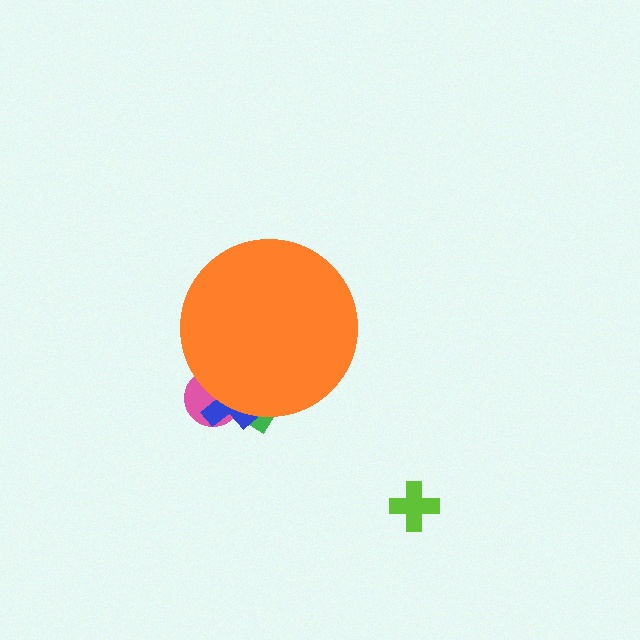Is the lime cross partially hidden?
No, the lime cross is fully visible.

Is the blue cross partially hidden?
Yes, the blue cross is partially hidden behind the orange circle.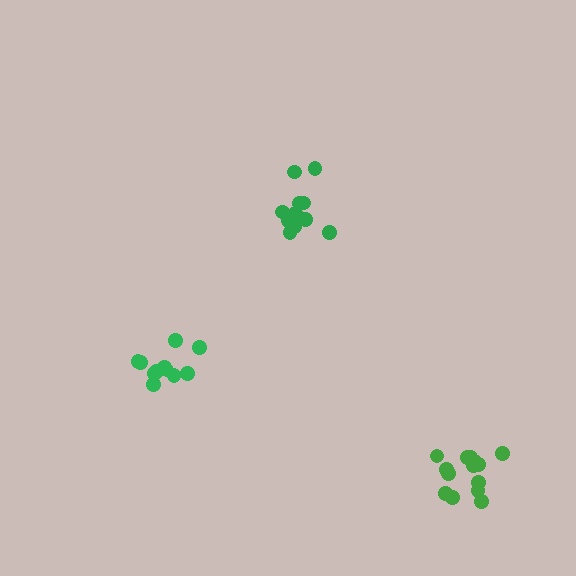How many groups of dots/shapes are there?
There are 3 groups.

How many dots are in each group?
Group 1: 11 dots, Group 2: 11 dots, Group 3: 14 dots (36 total).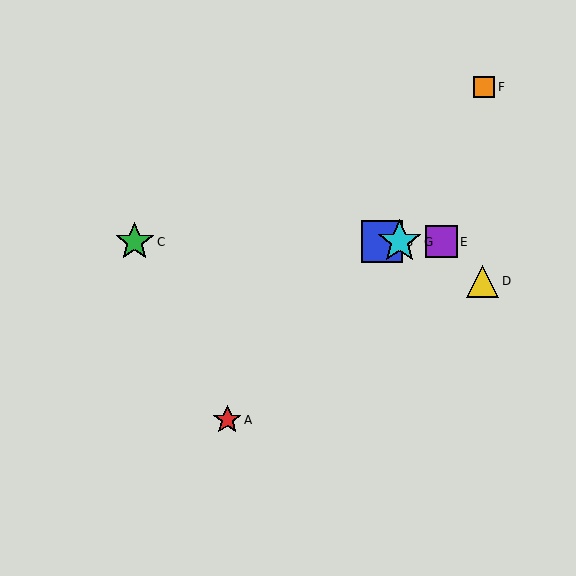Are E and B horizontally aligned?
Yes, both are at y≈242.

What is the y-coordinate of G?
Object G is at y≈242.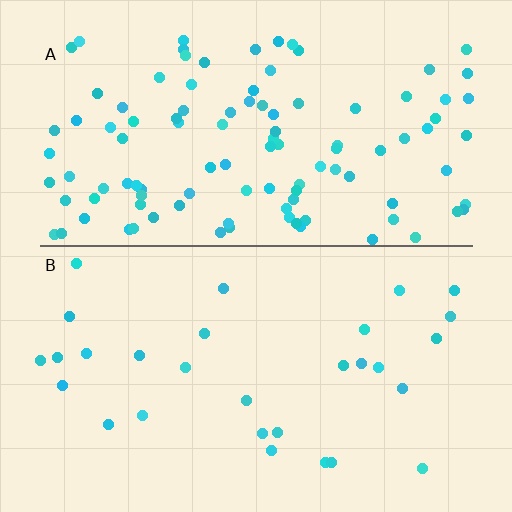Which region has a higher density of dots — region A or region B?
A (the top).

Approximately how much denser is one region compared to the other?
Approximately 3.7× — region A over region B.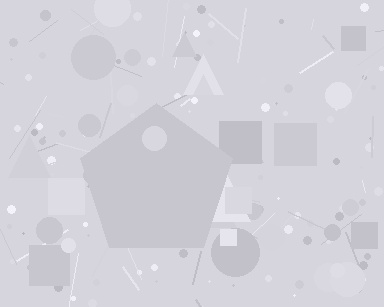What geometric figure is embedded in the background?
A pentagon is embedded in the background.